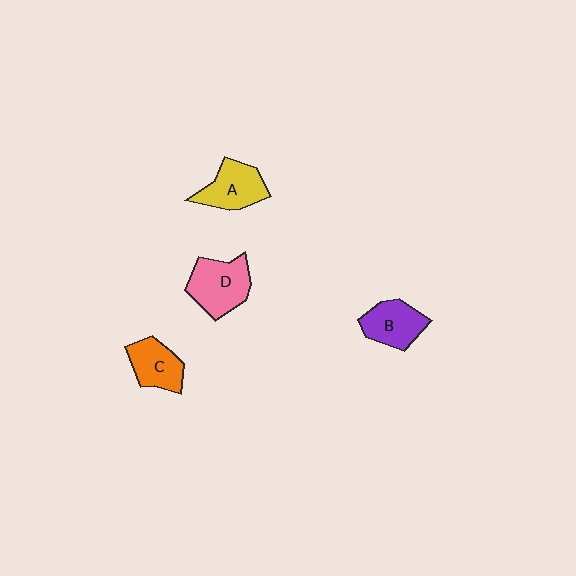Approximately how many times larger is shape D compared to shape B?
Approximately 1.2 times.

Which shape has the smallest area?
Shape C (orange).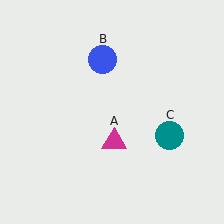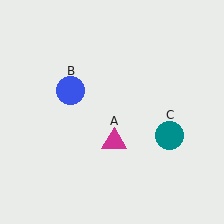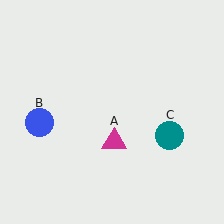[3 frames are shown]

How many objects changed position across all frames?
1 object changed position: blue circle (object B).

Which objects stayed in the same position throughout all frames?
Magenta triangle (object A) and teal circle (object C) remained stationary.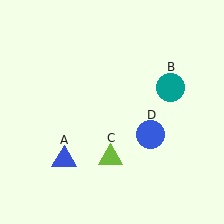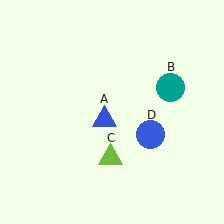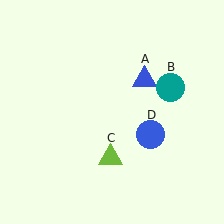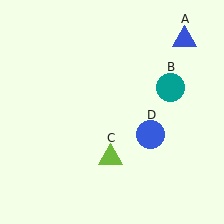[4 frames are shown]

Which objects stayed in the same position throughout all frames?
Teal circle (object B) and lime triangle (object C) and blue circle (object D) remained stationary.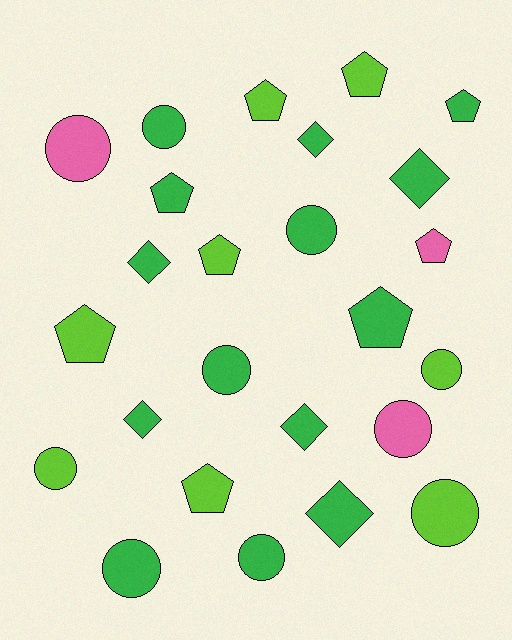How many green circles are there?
There are 5 green circles.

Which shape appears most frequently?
Circle, with 10 objects.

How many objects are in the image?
There are 25 objects.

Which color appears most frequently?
Green, with 14 objects.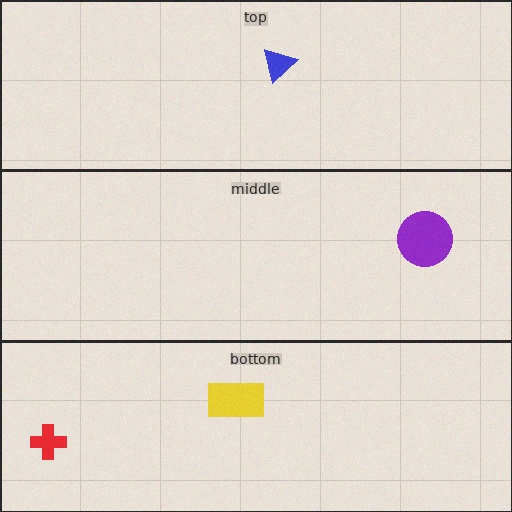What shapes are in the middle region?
The purple circle.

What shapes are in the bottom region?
The yellow rectangle, the red cross.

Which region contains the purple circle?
The middle region.